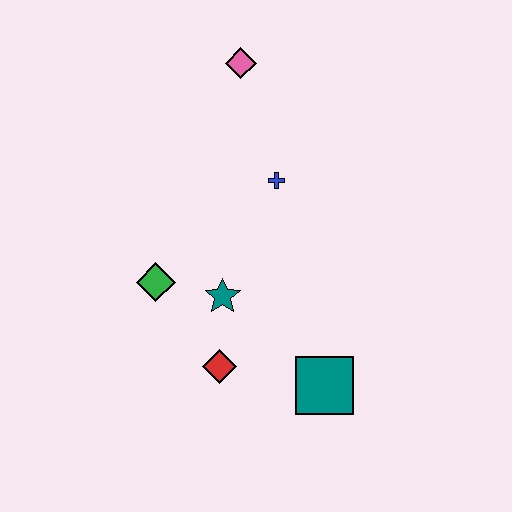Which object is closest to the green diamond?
The teal star is closest to the green diamond.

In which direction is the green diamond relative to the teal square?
The green diamond is to the left of the teal square.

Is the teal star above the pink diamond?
No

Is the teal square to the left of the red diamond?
No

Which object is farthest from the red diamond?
The pink diamond is farthest from the red diamond.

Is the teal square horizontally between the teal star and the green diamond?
No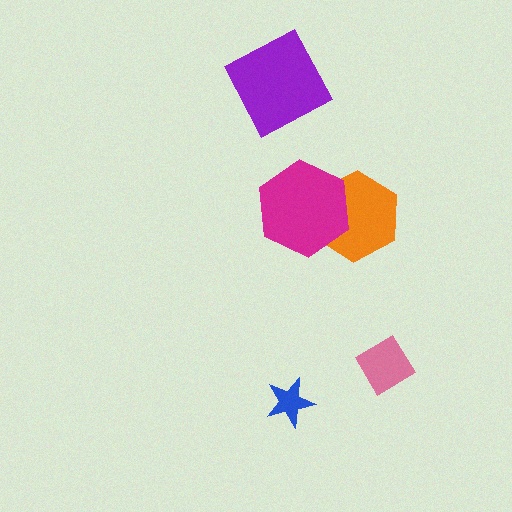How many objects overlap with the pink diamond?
0 objects overlap with the pink diamond.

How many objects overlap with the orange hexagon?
1 object overlaps with the orange hexagon.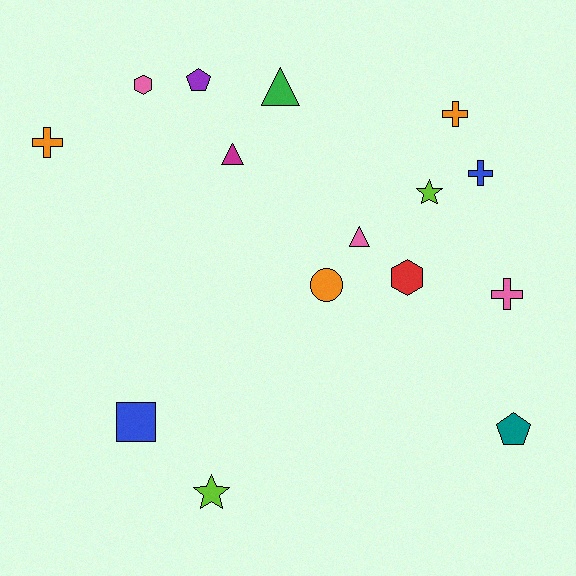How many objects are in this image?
There are 15 objects.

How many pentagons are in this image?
There are 2 pentagons.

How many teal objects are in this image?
There is 1 teal object.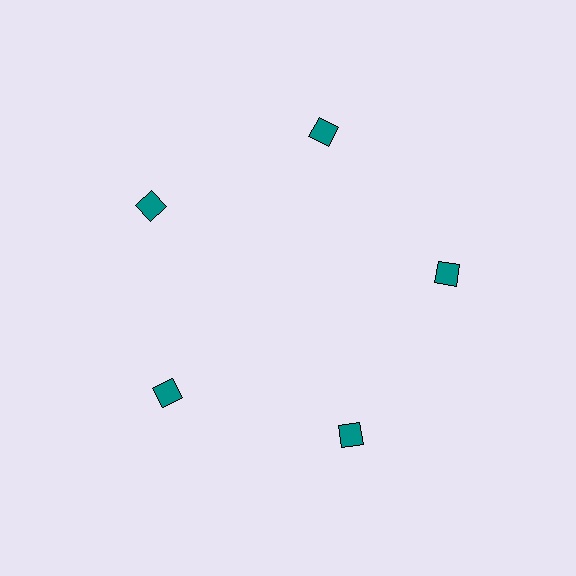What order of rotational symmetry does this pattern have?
This pattern has 5-fold rotational symmetry.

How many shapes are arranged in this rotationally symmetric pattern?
There are 5 shapes, arranged in 5 groups of 1.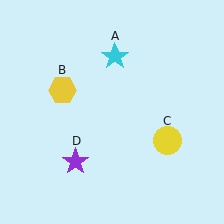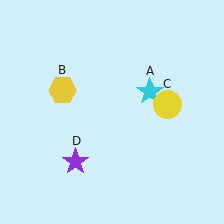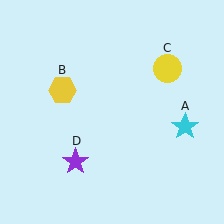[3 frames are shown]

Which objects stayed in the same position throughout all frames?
Yellow hexagon (object B) and purple star (object D) remained stationary.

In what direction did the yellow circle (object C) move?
The yellow circle (object C) moved up.